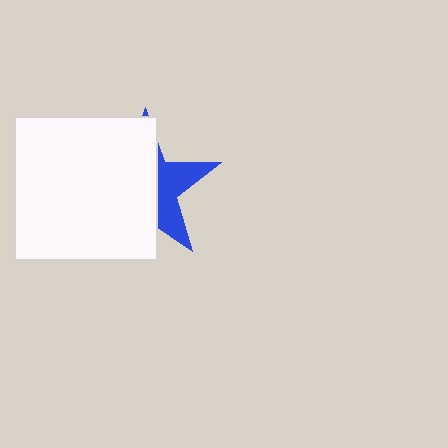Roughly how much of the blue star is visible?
A small part of it is visible (roughly 35%).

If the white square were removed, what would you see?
You would see the complete blue star.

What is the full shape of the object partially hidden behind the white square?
The partially hidden object is a blue star.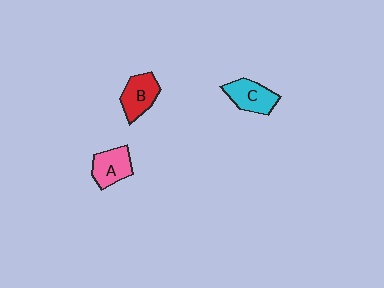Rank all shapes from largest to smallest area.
From largest to smallest: C (cyan), B (red), A (pink).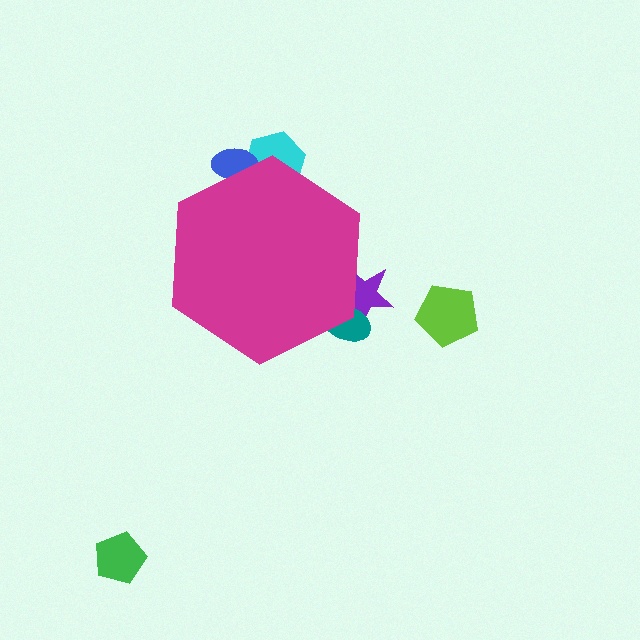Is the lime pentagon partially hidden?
No, the lime pentagon is fully visible.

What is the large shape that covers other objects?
A magenta hexagon.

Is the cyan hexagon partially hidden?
Yes, the cyan hexagon is partially hidden behind the magenta hexagon.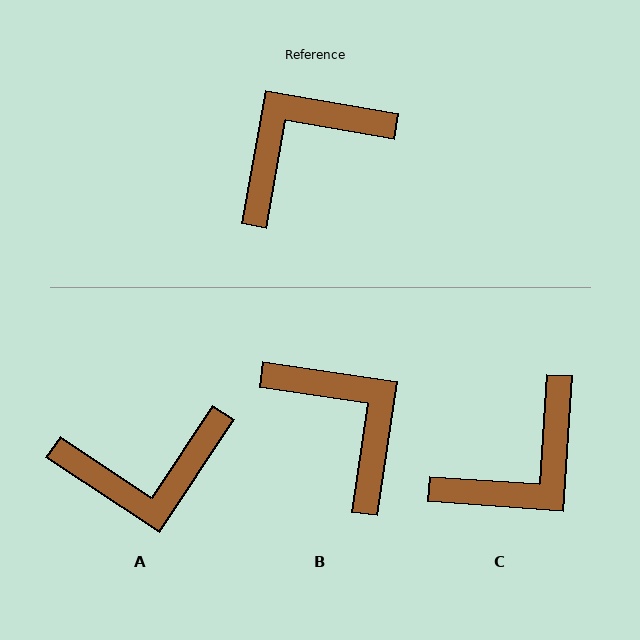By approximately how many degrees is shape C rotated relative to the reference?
Approximately 174 degrees clockwise.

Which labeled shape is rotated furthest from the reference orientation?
C, about 174 degrees away.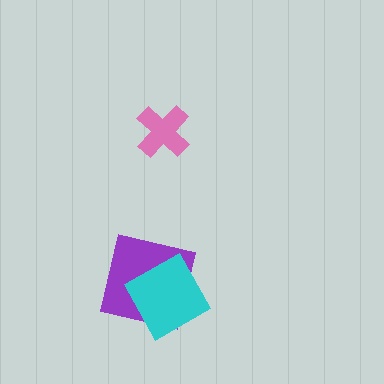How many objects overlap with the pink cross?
0 objects overlap with the pink cross.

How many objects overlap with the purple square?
1 object overlaps with the purple square.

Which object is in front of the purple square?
The cyan square is in front of the purple square.